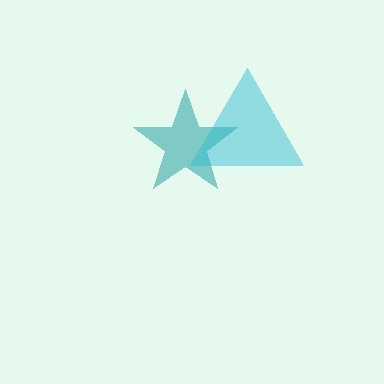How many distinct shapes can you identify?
There are 2 distinct shapes: a teal star, a cyan triangle.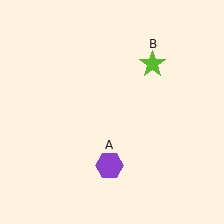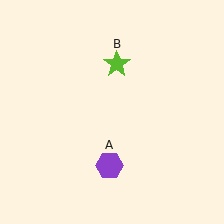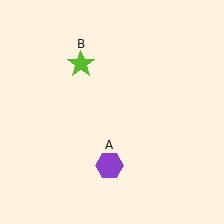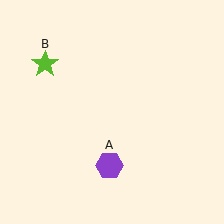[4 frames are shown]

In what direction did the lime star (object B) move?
The lime star (object B) moved left.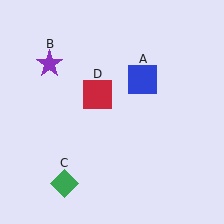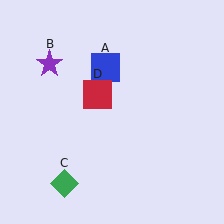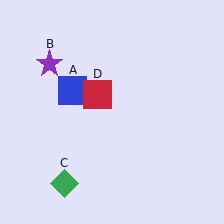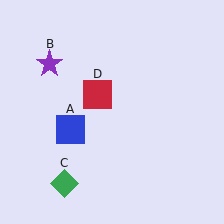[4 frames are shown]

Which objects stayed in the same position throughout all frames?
Purple star (object B) and green diamond (object C) and red square (object D) remained stationary.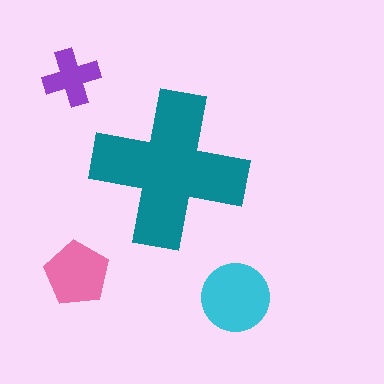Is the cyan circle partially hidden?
No, the cyan circle is fully visible.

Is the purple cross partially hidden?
No, the purple cross is fully visible.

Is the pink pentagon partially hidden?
No, the pink pentagon is fully visible.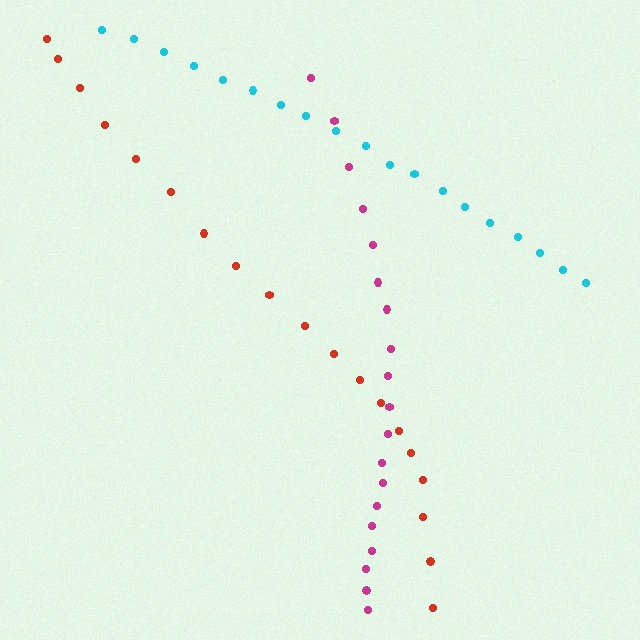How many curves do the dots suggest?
There are 3 distinct paths.